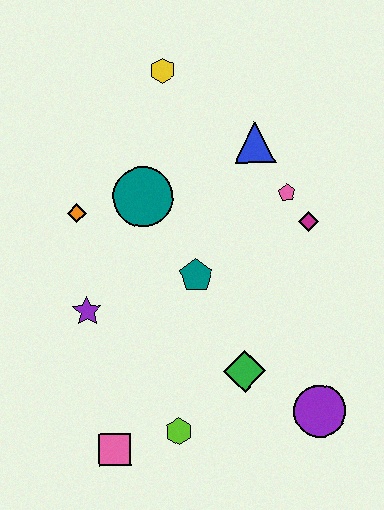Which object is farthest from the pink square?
The yellow hexagon is farthest from the pink square.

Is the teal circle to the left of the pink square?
No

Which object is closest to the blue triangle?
The pink pentagon is closest to the blue triangle.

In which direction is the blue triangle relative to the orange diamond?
The blue triangle is to the right of the orange diamond.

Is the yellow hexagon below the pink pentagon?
No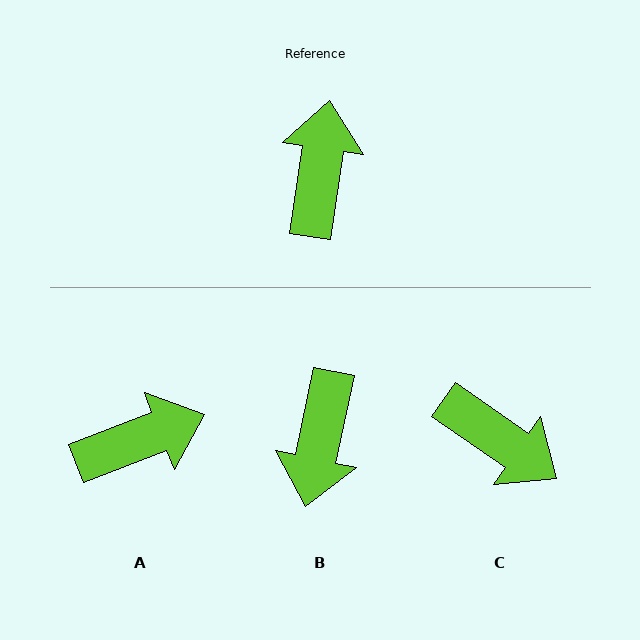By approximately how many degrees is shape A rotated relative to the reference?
Approximately 61 degrees clockwise.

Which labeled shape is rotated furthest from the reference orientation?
B, about 176 degrees away.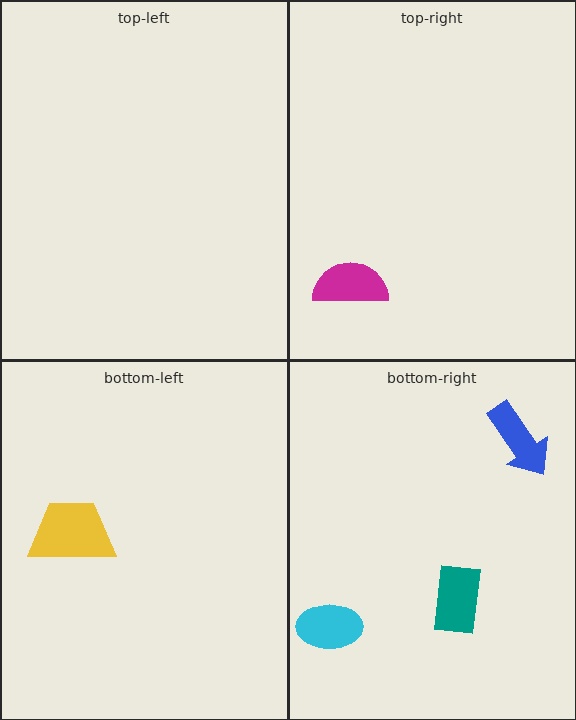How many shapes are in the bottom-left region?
1.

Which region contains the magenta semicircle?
The top-right region.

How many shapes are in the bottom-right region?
3.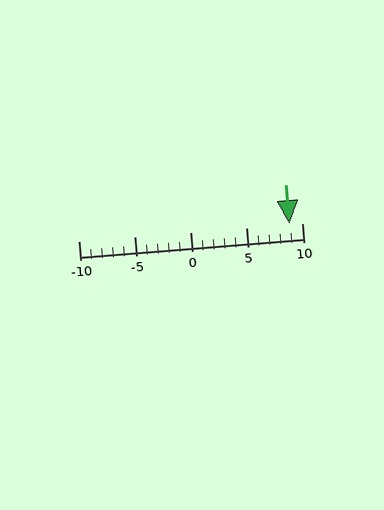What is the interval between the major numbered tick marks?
The major tick marks are spaced 5 units apart.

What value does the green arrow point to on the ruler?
The green arrow points to approximately 9.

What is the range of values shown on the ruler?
The ruler shows values from -10 to 10.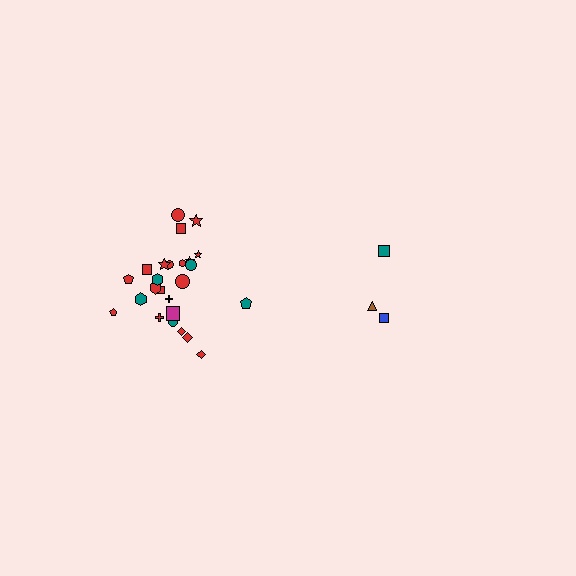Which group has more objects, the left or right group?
The left group.